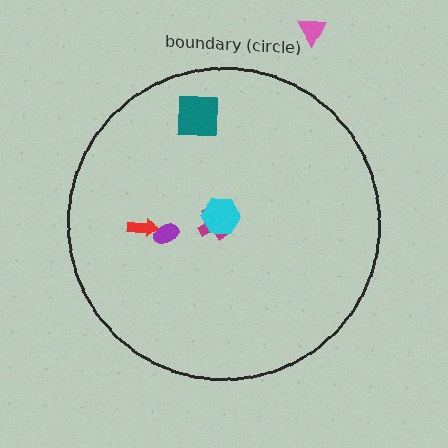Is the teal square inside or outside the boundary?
Inside.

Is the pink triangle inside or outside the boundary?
Outside.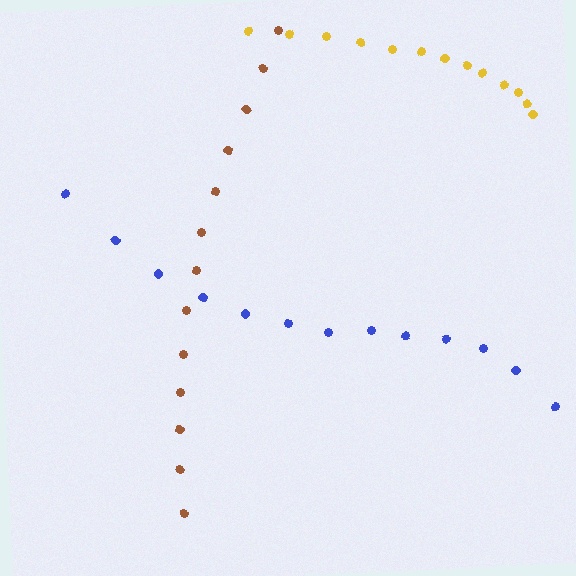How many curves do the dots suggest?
There are 3 distinct paths.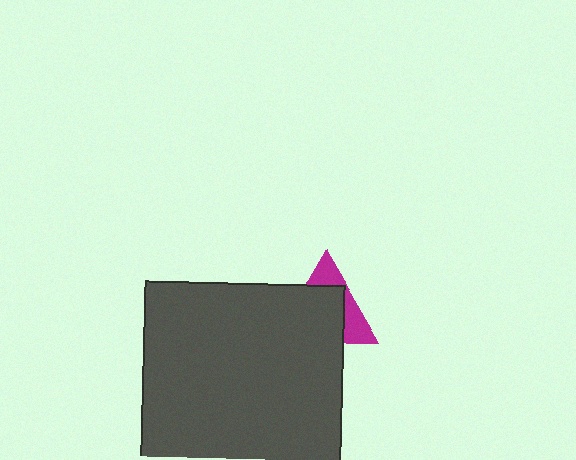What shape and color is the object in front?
The object in front is a dark gray rectangle.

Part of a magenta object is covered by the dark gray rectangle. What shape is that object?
It is a triangle.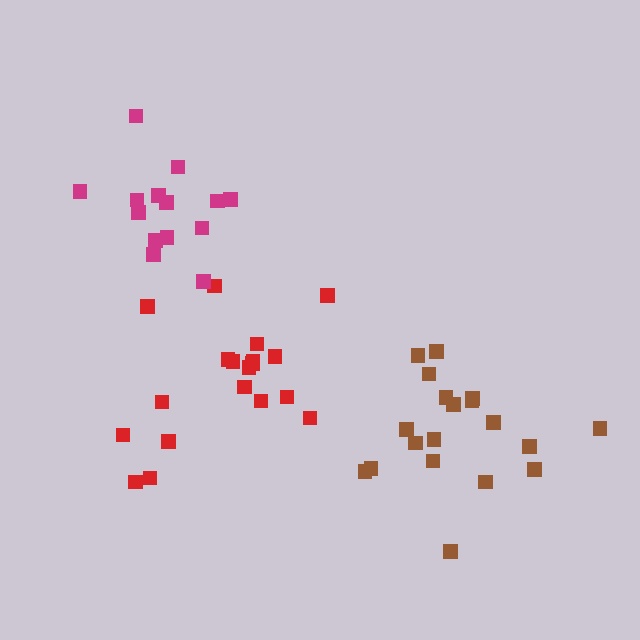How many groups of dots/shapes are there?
There are 3 groups.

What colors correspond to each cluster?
The clusters are colored: red, magenta, brown.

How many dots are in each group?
Group 1: 19 dots, Group 2: 14 dots, Group 3: 19 dots (52 total).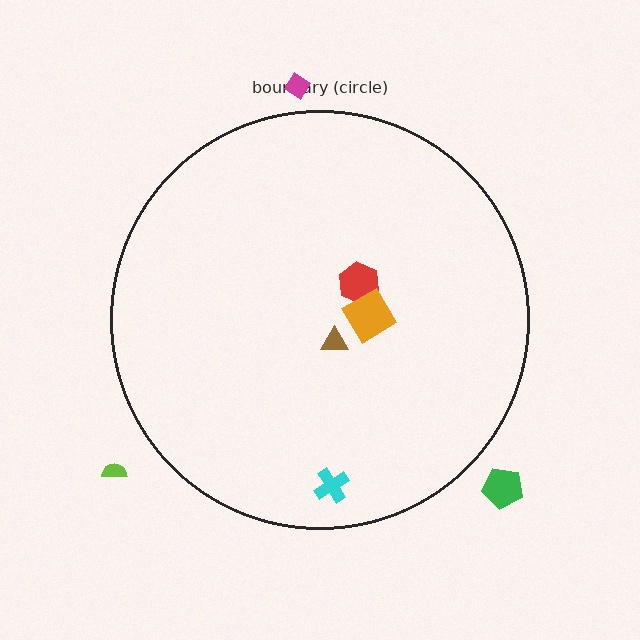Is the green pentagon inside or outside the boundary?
Outside.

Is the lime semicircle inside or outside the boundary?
Outside.